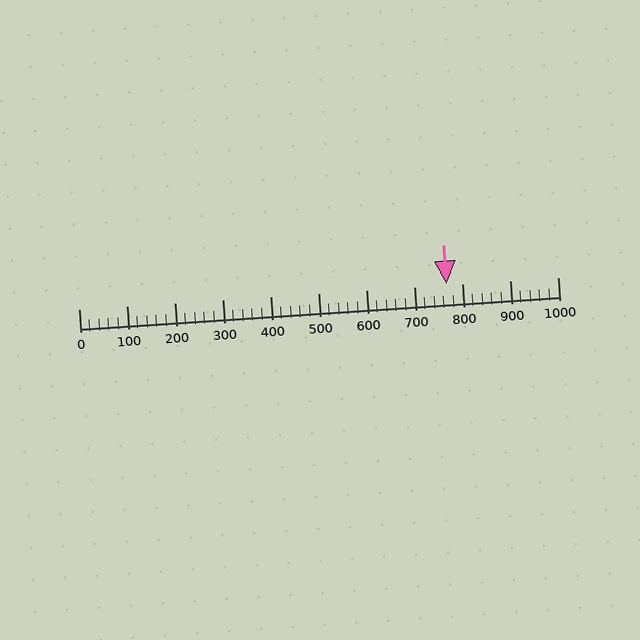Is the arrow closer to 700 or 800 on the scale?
The arrow is closer to 800.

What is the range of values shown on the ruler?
The ruler shows values from 0 to 1000.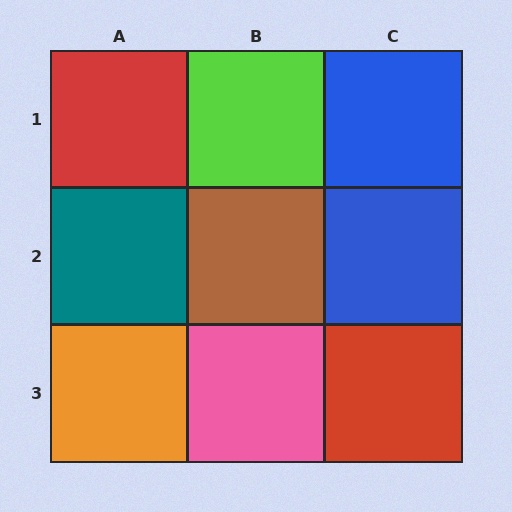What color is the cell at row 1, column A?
Red.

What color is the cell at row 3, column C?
Red.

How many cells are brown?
1 cell is brown.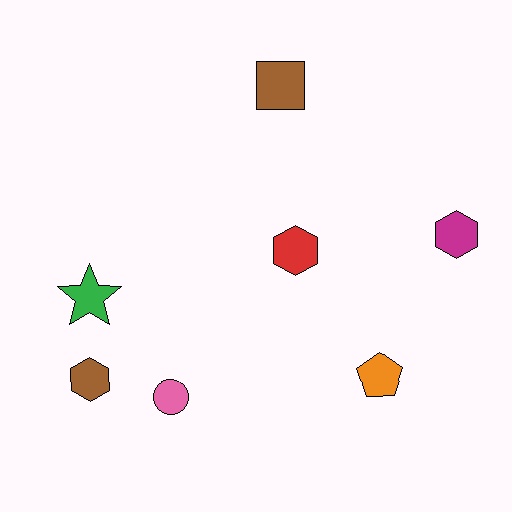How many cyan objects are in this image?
There are no cyan objects.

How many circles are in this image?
There is 1 circle.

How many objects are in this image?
There are 7 objects.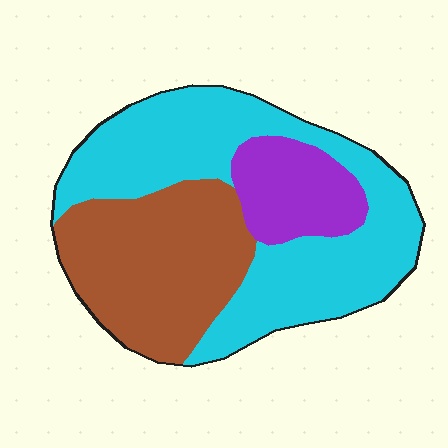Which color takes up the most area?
Cyan, at roughly 50%.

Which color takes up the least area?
Purple, at roughly 15%.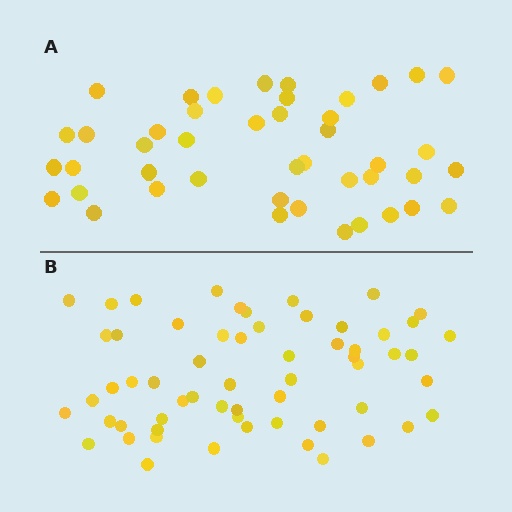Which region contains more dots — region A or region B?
Region B (the bottom region) has more dots.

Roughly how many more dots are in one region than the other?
Region B has approximately 15 more dots than region A.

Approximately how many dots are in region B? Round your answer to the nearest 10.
About 60 dots.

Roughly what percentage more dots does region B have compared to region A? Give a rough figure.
About 35% more.